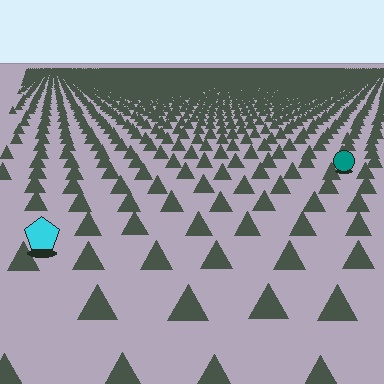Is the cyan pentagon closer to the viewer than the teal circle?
Yes. The cyan pentagon is closer — you can tell from the texture gradient: the ground texture is coarser near it.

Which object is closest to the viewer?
The cyan pentagon is closest. The texture marks near it are larger and more spread out.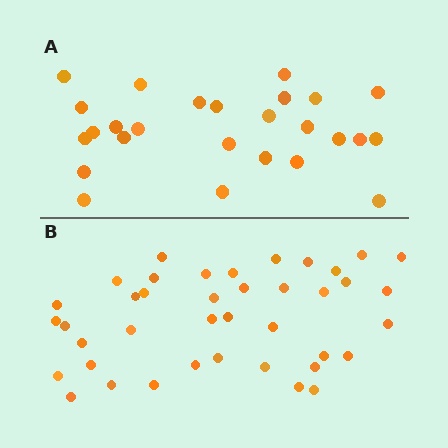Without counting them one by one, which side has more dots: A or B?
Region B (the bottom region) has more dots.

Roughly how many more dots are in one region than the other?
Region B has approximately 15 more dots than region A.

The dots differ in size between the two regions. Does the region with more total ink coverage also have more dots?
No. Region A has more total ink coverage because its dots are larger, but region B actually contains more individual dots. Total area can be misleading — the number of items is what matters here.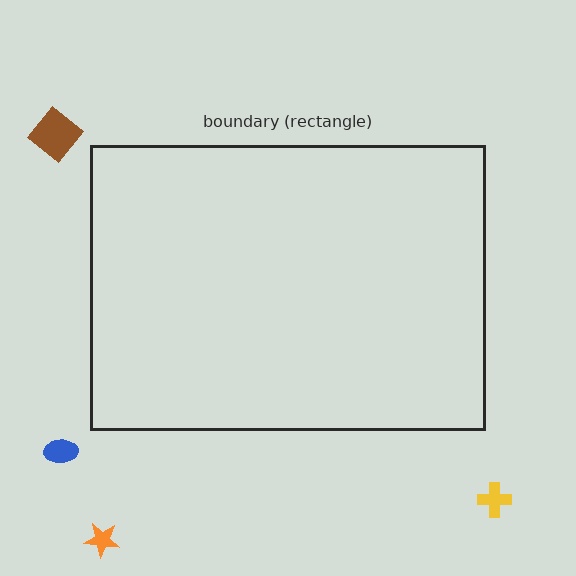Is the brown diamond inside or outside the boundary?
Outside.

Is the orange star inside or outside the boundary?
Outside.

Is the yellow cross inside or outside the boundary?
Outside.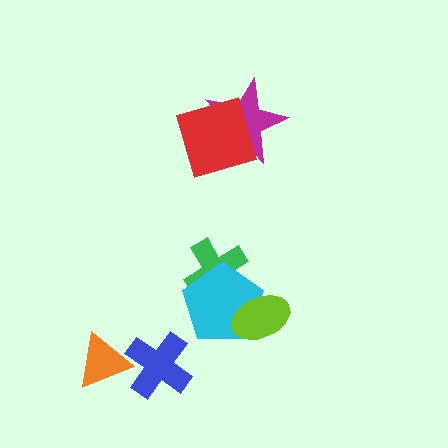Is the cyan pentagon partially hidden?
Yes, it is partially covered by another shape.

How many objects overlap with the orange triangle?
1 object overlaps with the orange triangle.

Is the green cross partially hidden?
Yes, it is partially covered by another shape.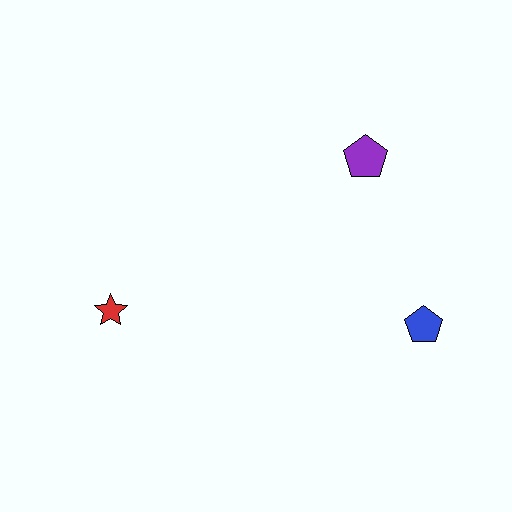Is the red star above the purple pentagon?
No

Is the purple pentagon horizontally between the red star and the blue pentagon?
Yes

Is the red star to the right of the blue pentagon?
No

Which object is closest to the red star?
The purple pentagon is closest to the red star.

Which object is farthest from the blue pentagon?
The red star is farthest from the blue pentagon.